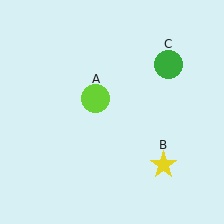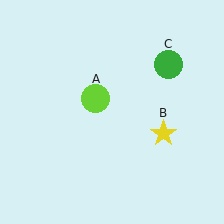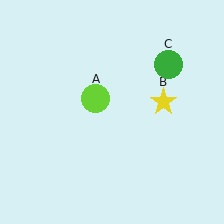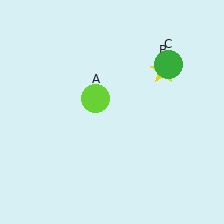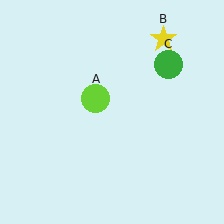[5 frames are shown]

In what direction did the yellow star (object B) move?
The yellow star (object B) moved up.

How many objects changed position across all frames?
1 object changed position: yellow star (object B).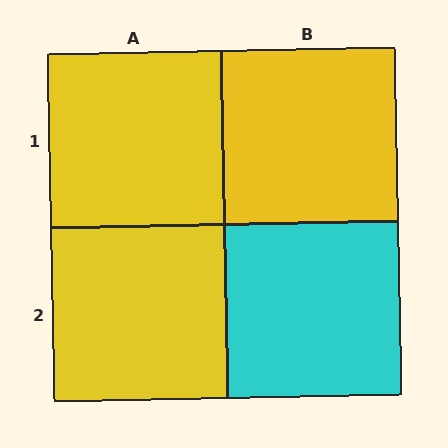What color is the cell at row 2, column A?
Yellow.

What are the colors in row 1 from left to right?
Yellow, yellow.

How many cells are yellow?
3 cells are yellow.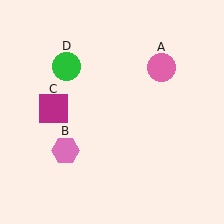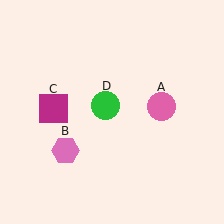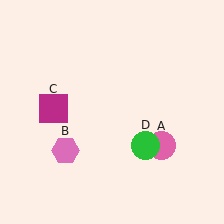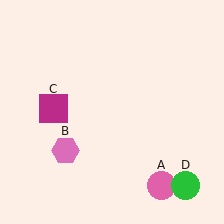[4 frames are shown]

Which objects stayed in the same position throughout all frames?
Pink hexagon (object B) and magenta square (object C) remained stationary.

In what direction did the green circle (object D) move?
The green circle (object D) moved down and to the right.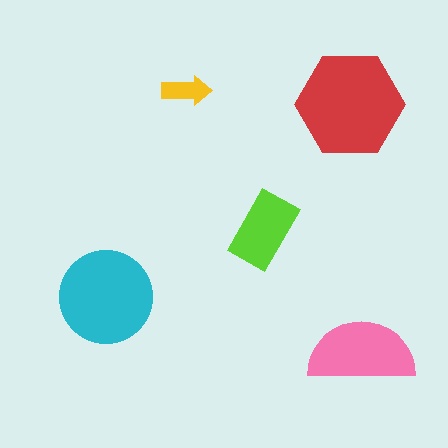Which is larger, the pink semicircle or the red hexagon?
The red hexagon.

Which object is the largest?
The red hexagon.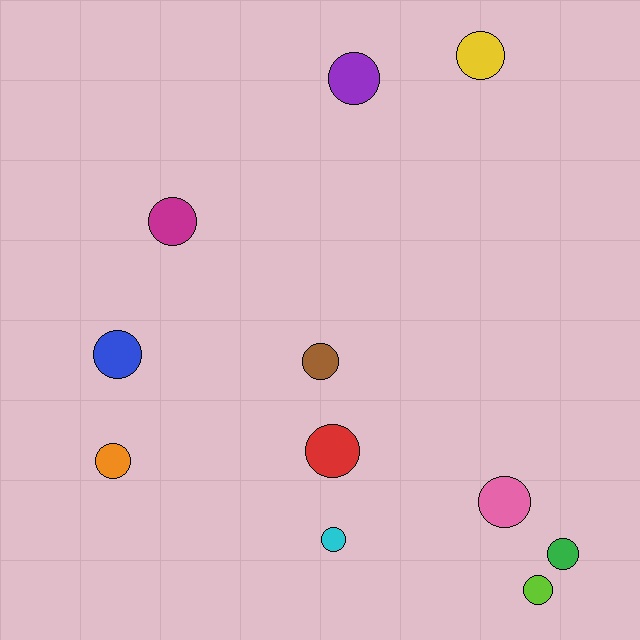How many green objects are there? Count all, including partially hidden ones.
There is 1 green object.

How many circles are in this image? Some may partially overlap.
There are 11 circles.